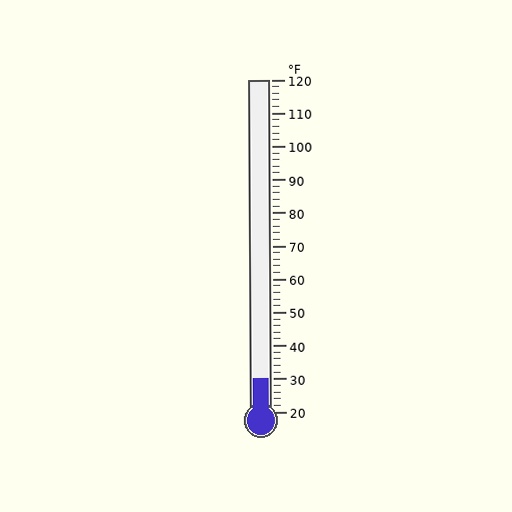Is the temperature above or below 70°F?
The temperature is below 70°F.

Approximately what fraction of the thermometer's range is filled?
The thermometer is filled to approximately 10% of its range.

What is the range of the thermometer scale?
The thermometer scale ranges from 20°F to 120°F.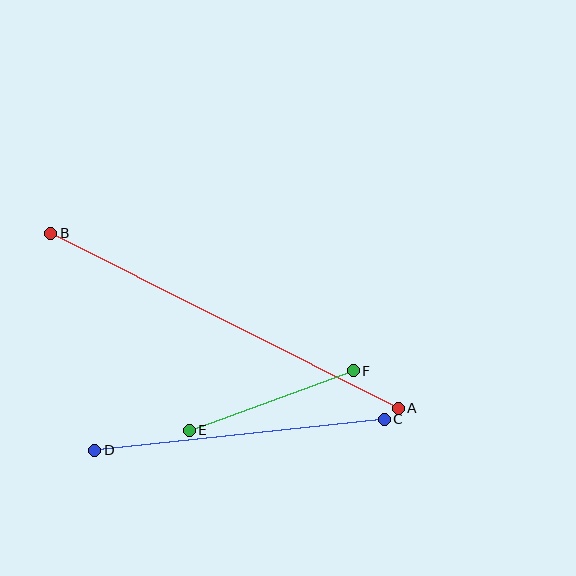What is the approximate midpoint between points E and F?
The midpoint is at approximately (271, 401) pixels.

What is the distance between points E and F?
The distance is approximately 174 pixels.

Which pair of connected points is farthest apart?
Points A and B are farthest apart.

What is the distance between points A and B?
The distance is approximately 389 pixels.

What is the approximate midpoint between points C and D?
The midpoint is at approximately (239, 435) pixels.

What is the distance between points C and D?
The distance is approximately 291 pixels.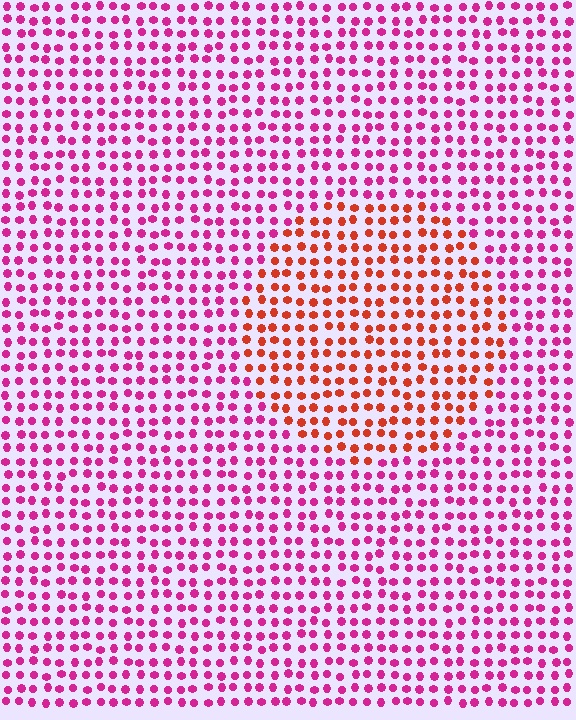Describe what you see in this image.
The image is filled with small magenta elements in a uniform arrangement. A circle-shaped region is visible where the elements are tinted to a slightly different hue, forming a subtle color boundary.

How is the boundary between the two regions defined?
The boundary is defined purely by a slight shift in hue (about 46 degrees). Spacing, size, and orientation are identical on both sides.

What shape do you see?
I see a circle.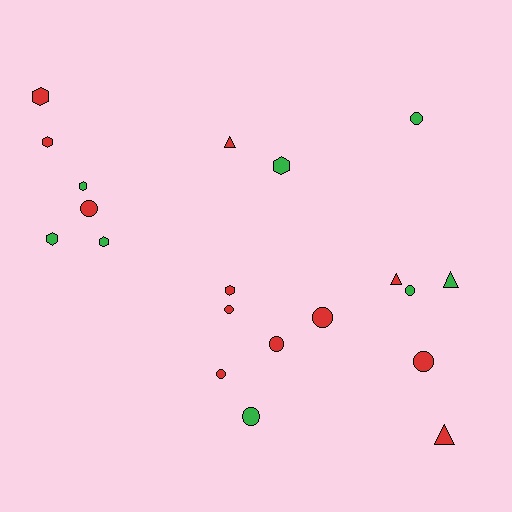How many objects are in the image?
There are 20 objects.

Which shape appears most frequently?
Circle, with 9 objects.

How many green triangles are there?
There is 1 green triangle.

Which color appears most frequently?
Red, with 12 objects.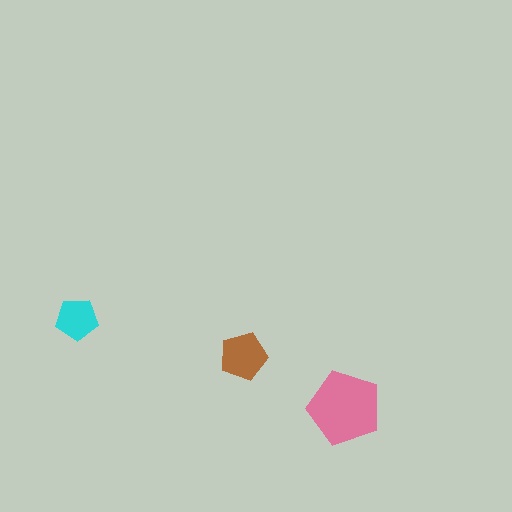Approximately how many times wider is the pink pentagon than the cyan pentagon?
About 2 times wider.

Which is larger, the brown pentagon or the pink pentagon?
The pink one.